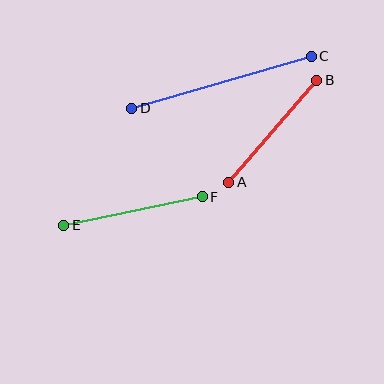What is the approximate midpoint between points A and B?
The midpoint is at approximately (273, 131) pixels.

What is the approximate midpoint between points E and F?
The midpoint is at approximately (133, 211) pixels.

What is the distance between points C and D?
The distance is approximately 187 pixels.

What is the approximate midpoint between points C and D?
The midpoint is at approximately (222, 82) pixels.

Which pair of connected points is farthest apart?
Points C and D are farthest apart.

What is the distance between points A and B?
The distance is approximately 135 pixels.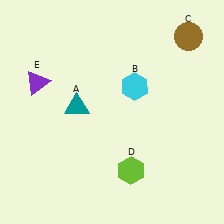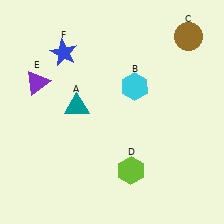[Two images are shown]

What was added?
A blue star (F) was added in Image 2.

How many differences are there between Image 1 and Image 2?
There is 1 difference between the two images.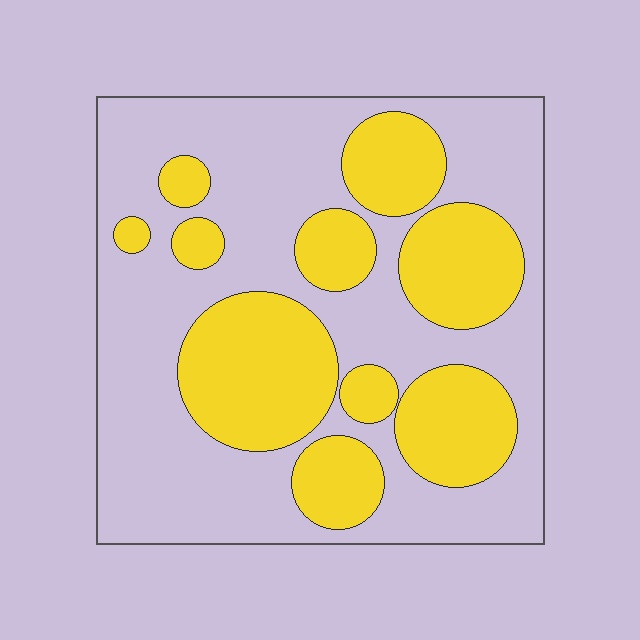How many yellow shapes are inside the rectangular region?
10.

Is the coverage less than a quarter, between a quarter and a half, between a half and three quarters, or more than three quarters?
Between a quarter and a half.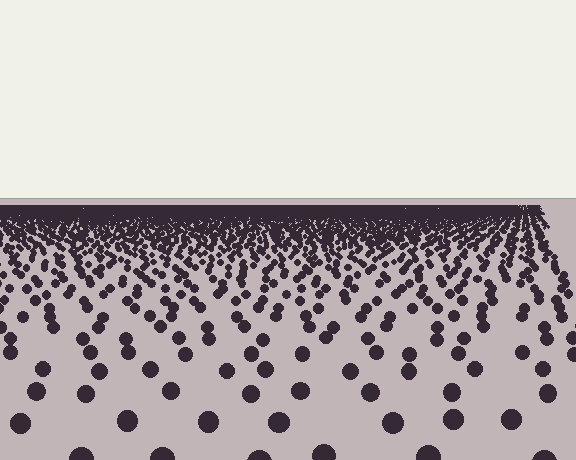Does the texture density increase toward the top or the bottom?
Density increases toward the top.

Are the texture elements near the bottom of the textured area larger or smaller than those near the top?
Larger. Near the bottom, elements are closer to the viewer and appear at a bigger on-screen size.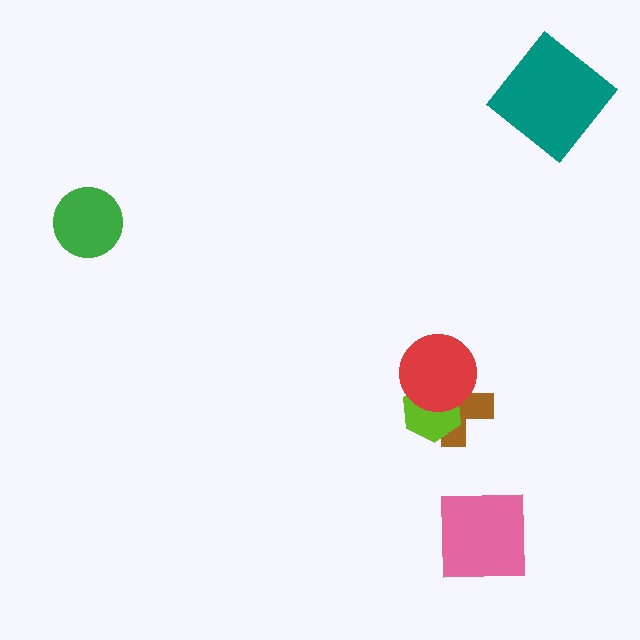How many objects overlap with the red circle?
2 objects overlap with the red circle.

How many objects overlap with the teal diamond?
0 objects overlap with the teal diamond.